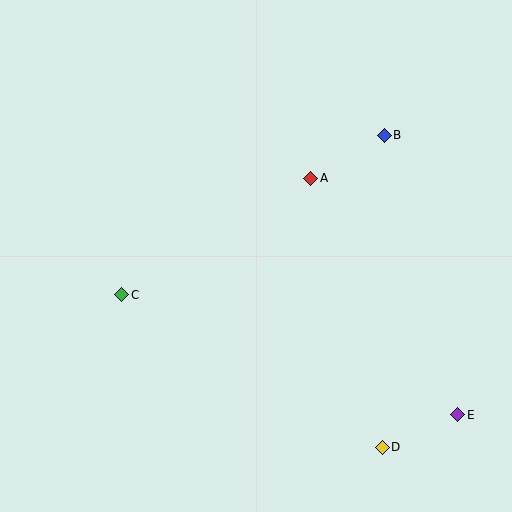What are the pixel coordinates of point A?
Point A is at (311, 178).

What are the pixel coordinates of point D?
Point D is at (382, 447).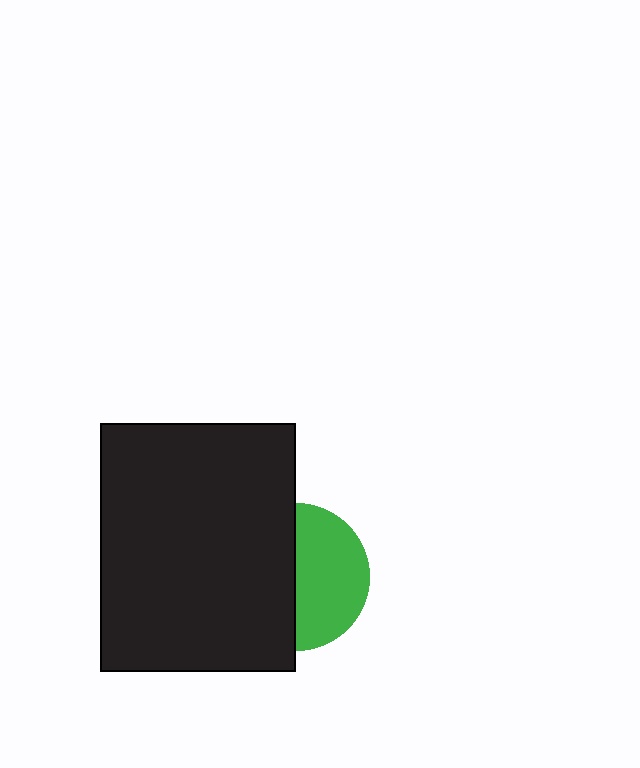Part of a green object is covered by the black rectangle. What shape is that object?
It is a circle.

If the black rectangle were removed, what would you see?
You would see the complete green circle.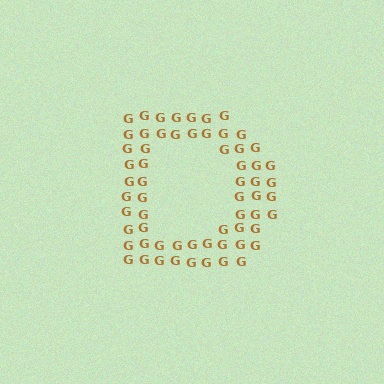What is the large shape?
The large shape is the letter D.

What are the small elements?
The small elements are letter G's.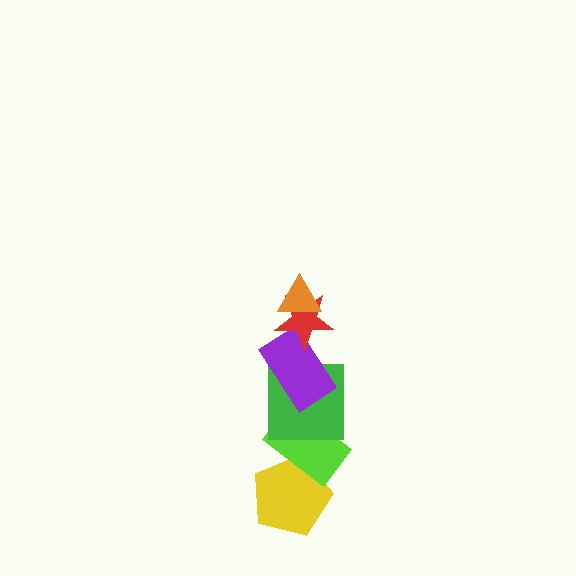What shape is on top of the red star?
The orange triangle is on top of the red star.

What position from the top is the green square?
The green square is 4th from the top.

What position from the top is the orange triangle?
The orange triangle is 1st from the top.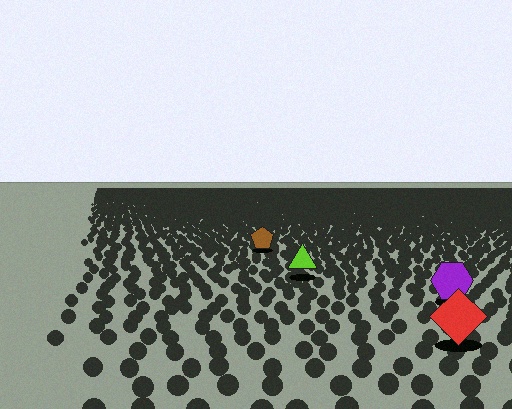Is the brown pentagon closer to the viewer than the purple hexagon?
No. The purple hexagon is closer — you can tell from the texture gradient: the ground texture is coarser near it.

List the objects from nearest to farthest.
From nearest to farthest: the red diamond, the purple hexagon, the lime triangle, the brown pentagon.